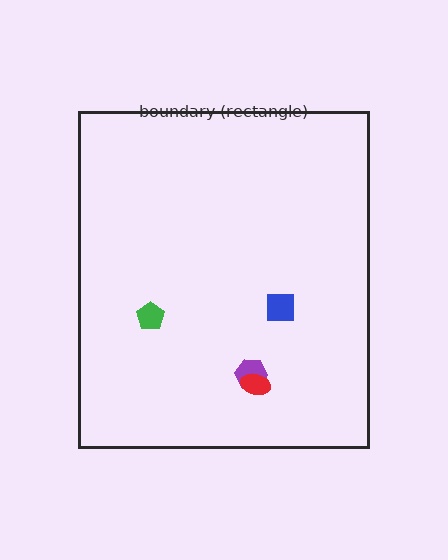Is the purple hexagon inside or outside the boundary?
Inside.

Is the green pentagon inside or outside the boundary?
Inside.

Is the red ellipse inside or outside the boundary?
Inside.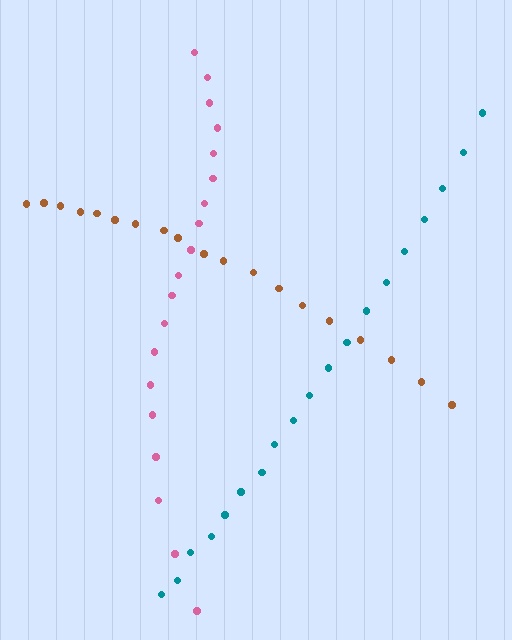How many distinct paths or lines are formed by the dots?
There are 3 distinct paths.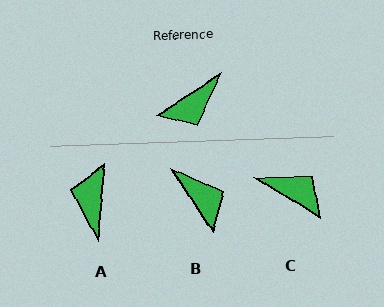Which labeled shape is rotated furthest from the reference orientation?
A, about 128 degrees away.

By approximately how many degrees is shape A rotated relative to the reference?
Approximately 128 degrees clockwise.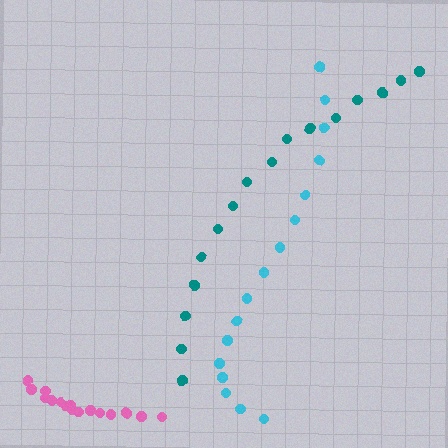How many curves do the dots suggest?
There are 3 distinct paths.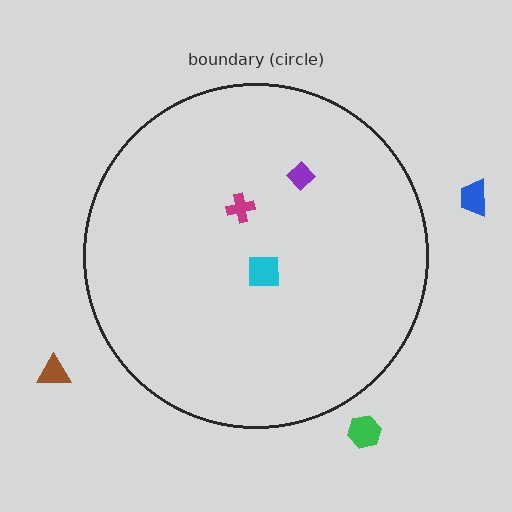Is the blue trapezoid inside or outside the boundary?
Outside.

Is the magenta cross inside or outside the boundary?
Inside.